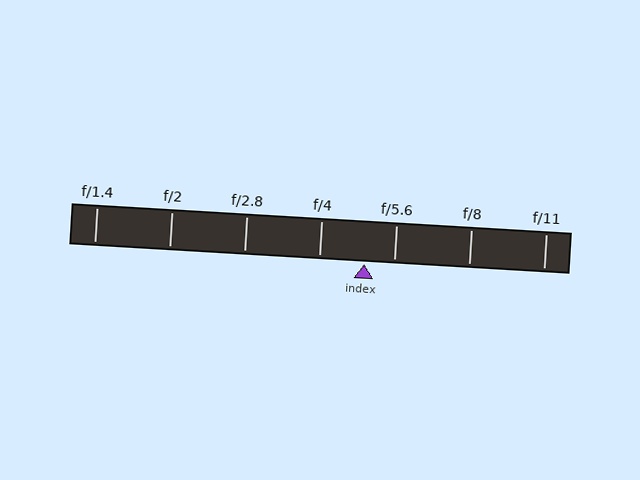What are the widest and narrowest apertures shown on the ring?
The widest aperture shown is f/1.4 and the narrowest is f/11.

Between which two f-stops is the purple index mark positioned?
The index mark is between f/4 and f/5.6.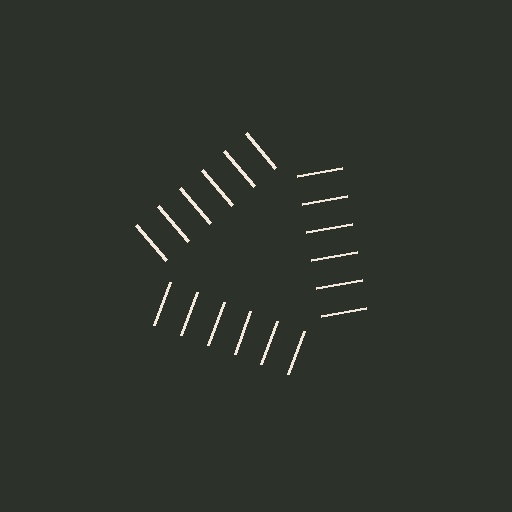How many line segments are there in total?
18 — 6 along each of the 3 edges.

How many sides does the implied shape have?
3 sides — the line-ends trace a triangle.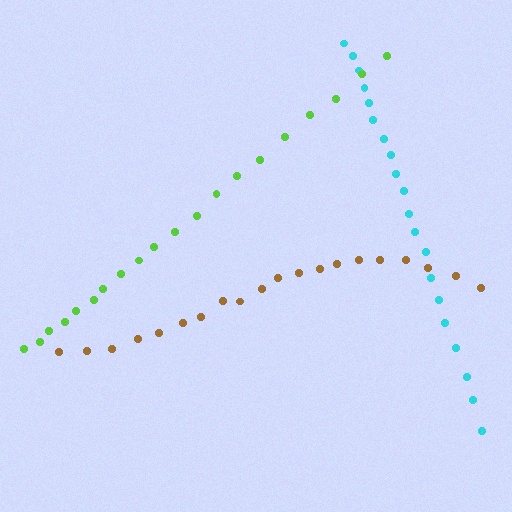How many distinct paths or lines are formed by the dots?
There are 3 distinct paths.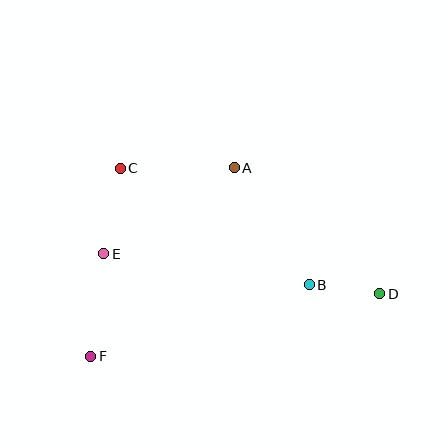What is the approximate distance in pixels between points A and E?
The distance between A and E is approximately 156 pixels.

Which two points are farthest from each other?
Points D and F are farthest from each other.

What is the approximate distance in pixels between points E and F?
The distance between E and F is approximately 103 pixels.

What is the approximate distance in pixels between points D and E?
The distance between D and E is approximately 279 pixels.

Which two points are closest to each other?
Points B and D are closest to each other.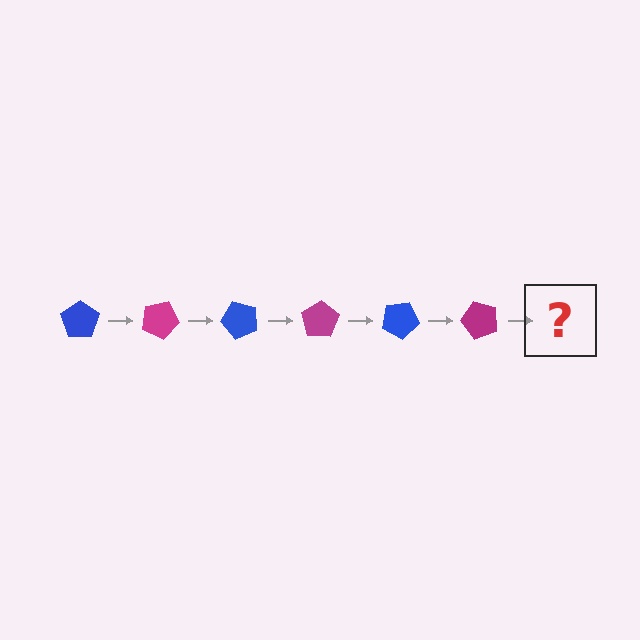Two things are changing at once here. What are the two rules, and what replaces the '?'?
The two rules are that it rotates 25 degrees each step and the color cycles through blue and magenta. The '?' should be a blue pentagon, rotated 150 degrees from the start.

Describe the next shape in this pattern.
It should be a blue pentagon, rotated 150 degrees from the start.